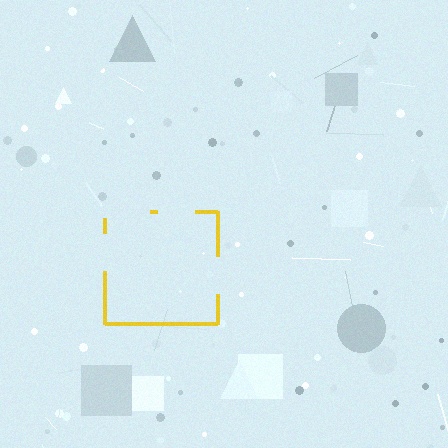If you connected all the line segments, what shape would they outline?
They would outline a square.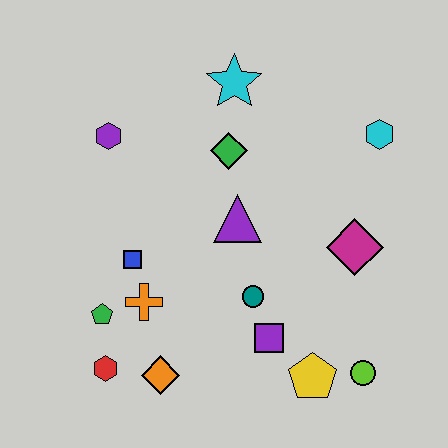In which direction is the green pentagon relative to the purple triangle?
The green pentagon is to the left of the purple triangle.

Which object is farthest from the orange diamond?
The cyan hexagon is farthest from the orange diamond.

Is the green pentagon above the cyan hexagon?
No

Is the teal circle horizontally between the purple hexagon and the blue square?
No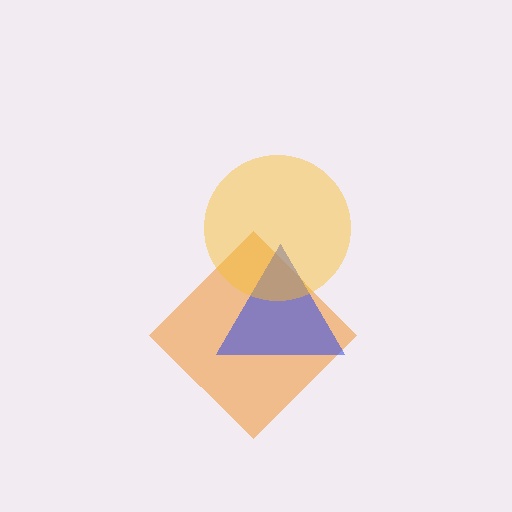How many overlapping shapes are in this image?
There are 3 overlapping shapes in the image.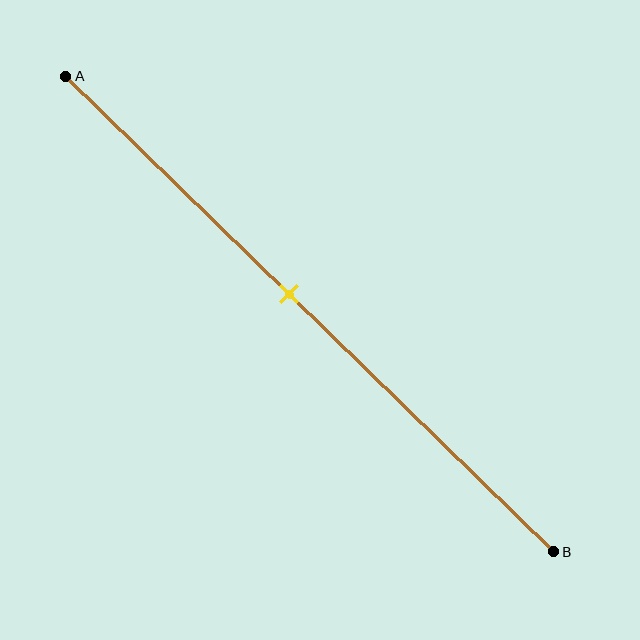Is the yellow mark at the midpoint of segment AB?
No, the mark is at about 45% from A, not at the 50% midpoint.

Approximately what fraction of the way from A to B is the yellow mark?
The yellow mark is approximately 45% of the way from A to B.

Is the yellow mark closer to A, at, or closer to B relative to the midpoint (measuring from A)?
The yellow mark is closer to point A than the midpoint of segment AB.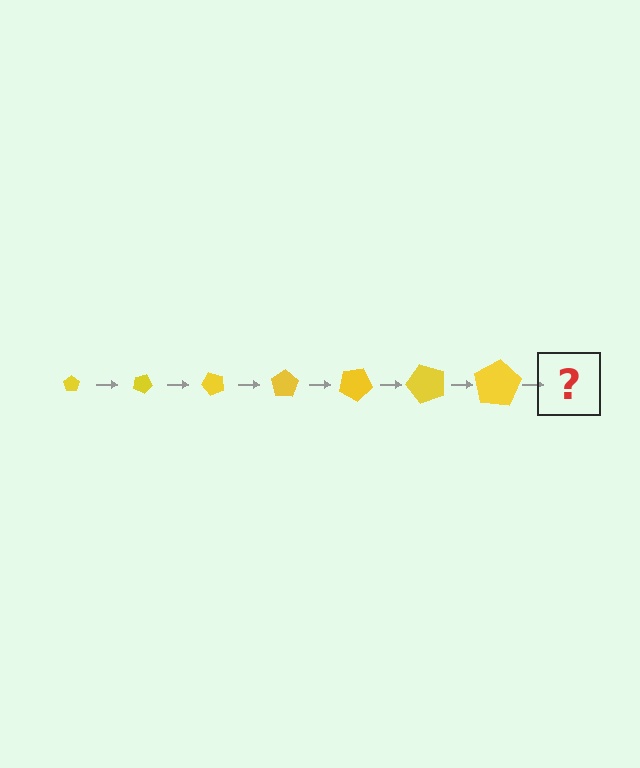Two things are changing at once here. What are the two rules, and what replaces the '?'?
The two rules are that the pentagon grows larger each step and it rotates 25 degrees each step. The '?' should be a pentagon, larger than the previous one and rotated 175 degrees from the start.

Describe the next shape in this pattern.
It should be a pentagon, larger than the previous one and rotated 175 degrees from the start.